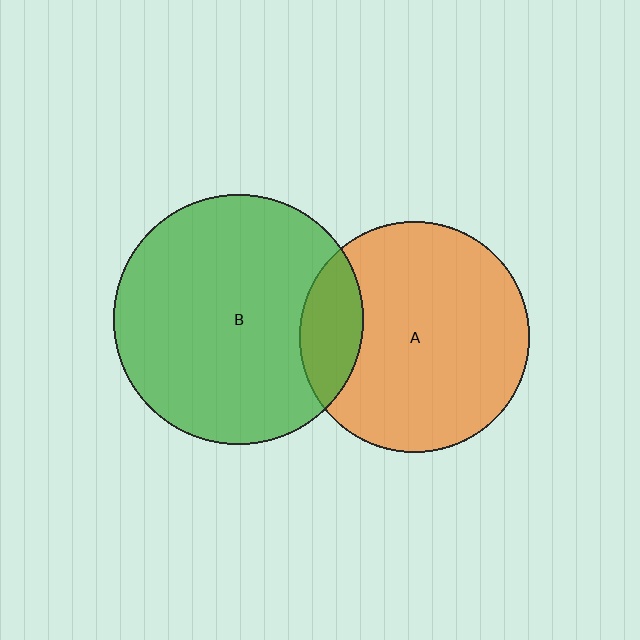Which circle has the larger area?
Circle B (green).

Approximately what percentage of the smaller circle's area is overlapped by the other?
Approximately 15%.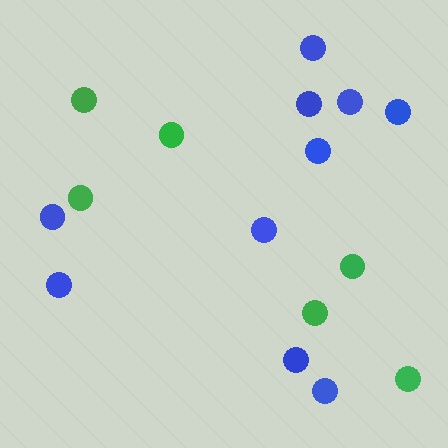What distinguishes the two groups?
There are 2 groups: one group of green circles (6) and one group of blue circles (10).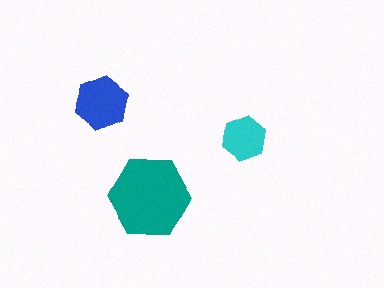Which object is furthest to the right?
The cyan hexagon is rightmost.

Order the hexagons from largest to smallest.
the teal one, the blue one, the cyan one.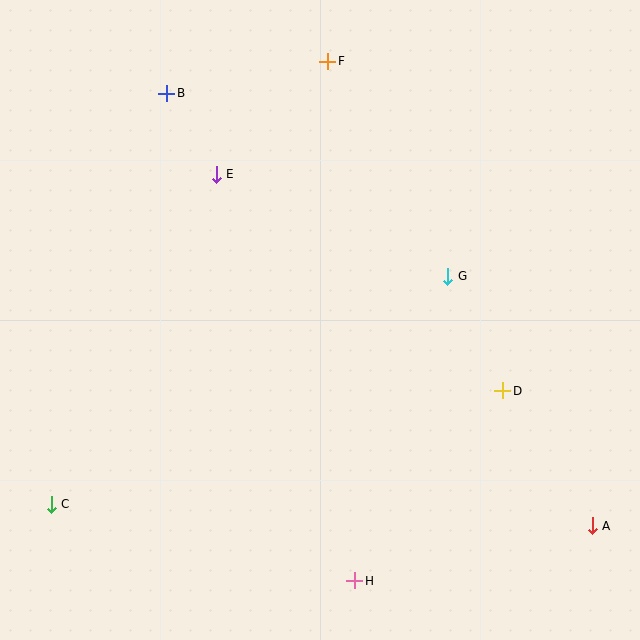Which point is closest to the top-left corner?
Point B is closest to the top-left corner.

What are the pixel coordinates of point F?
Point F is at (328, 61).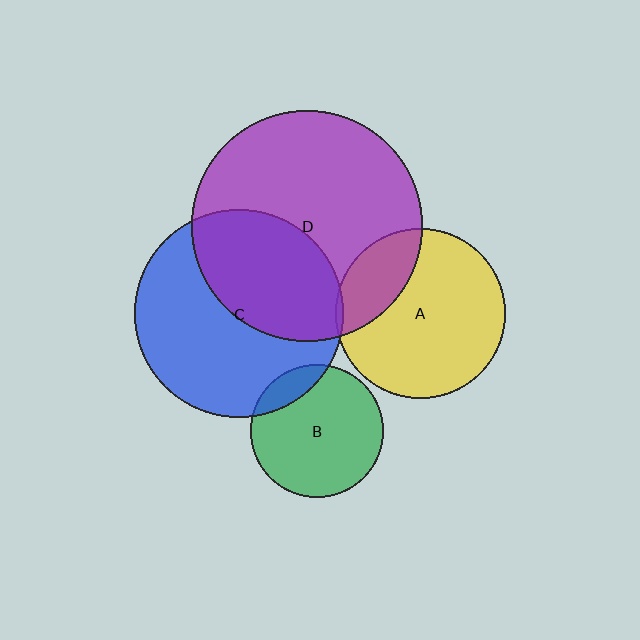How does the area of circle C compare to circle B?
Approximately 2.5 times.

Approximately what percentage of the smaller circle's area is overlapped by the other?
Approximately 25%.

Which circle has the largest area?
Circle D (purple).